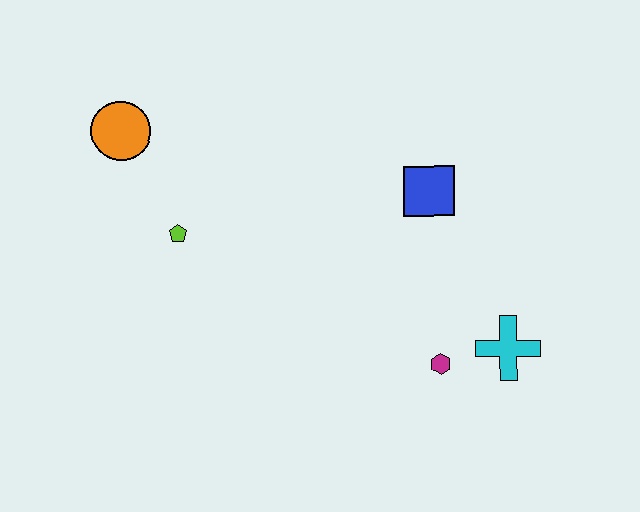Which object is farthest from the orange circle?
The cyan cross is farthest from the orange circle.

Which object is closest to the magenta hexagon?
The cyan cross is closest to the magenta hexagon.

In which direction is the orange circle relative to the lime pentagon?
The orange circle is above the lime pentagon.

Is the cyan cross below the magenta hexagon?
No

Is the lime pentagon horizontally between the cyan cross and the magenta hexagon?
No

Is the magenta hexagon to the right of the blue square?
Yes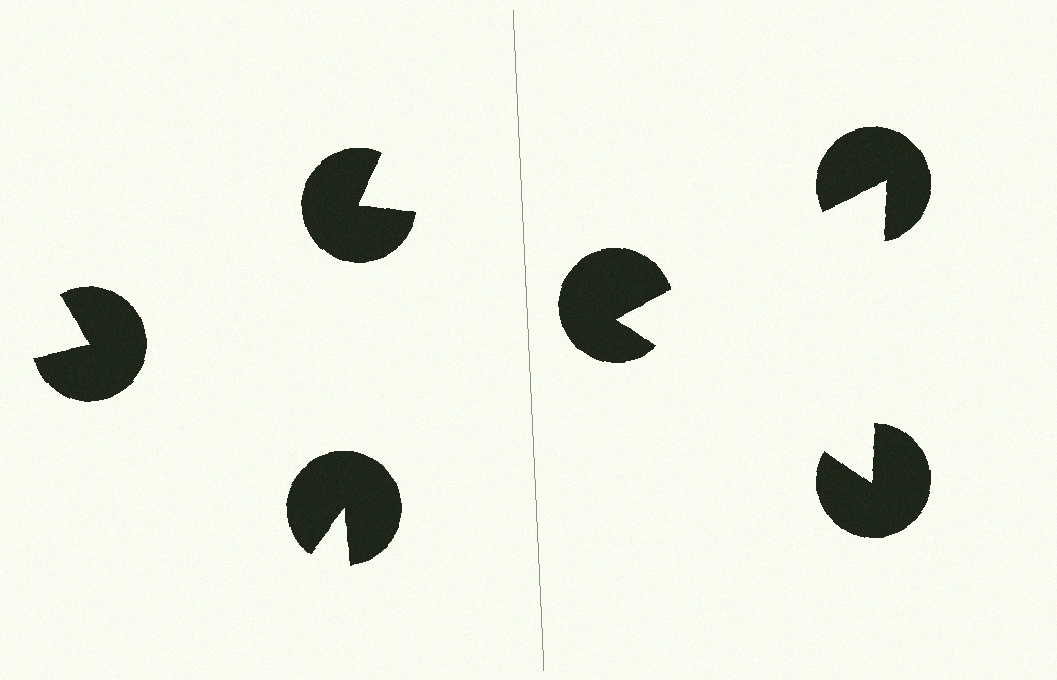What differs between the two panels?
The pac-man discs are positioned identically on both sides; only the wedge orientations differ. On the right they align to a triangle; on the left they are misaligned.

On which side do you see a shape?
An illusory triangle appears on the right side. On the left side the wedge cuts are rotated, so no coherent shape forms.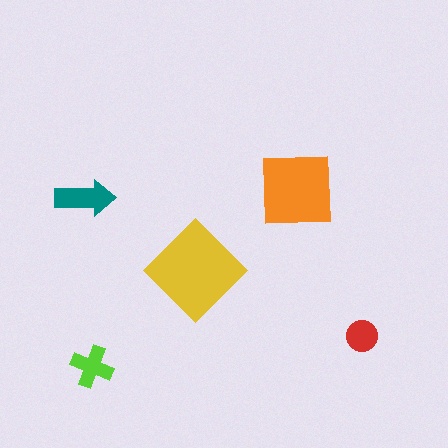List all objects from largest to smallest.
The yellow diamond, the orange square, the teal arrow, the lime cross, the red circle.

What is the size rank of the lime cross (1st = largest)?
4th.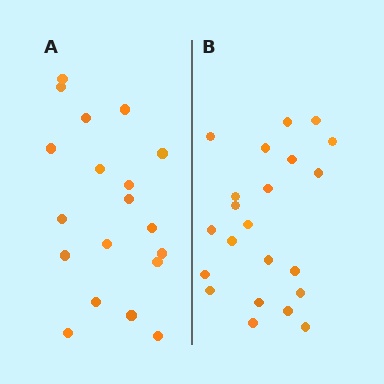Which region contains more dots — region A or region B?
Region B (the right region) has more dots.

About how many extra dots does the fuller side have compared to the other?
Region B has just a few more — roughly 2 or 3 more dots than region A.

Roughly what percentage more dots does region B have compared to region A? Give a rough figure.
About 15% more.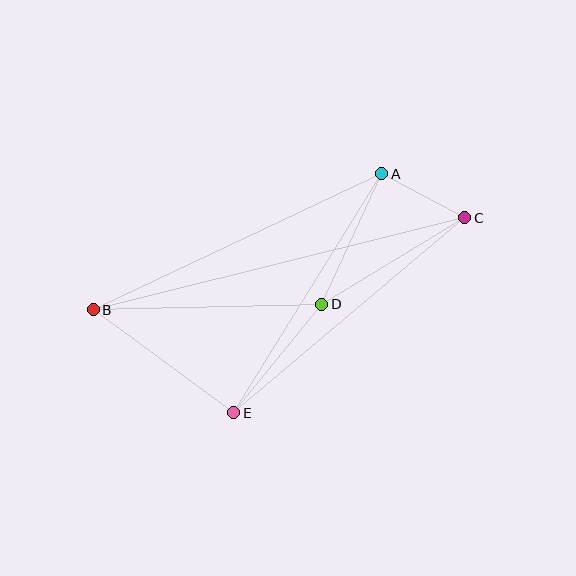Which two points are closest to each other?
Points A and C are closest to each other.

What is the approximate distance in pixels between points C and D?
The distance between C and D is approximately 167 pixels.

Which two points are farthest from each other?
Points B and C are farthest from each other.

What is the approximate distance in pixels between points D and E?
The distance between D and E is approximately 140 pixels.